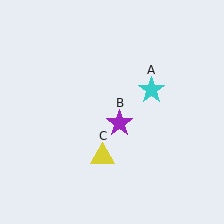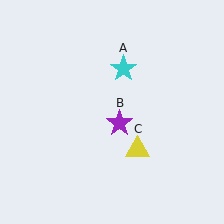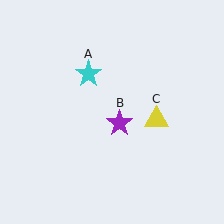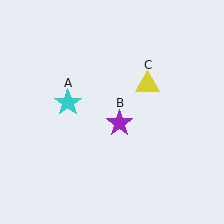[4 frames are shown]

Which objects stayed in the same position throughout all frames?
Purple star (object B) remained stationary.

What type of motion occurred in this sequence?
The cyan star (object A), yellow triangle (object C) rotated counterclockwise around the center of the scene.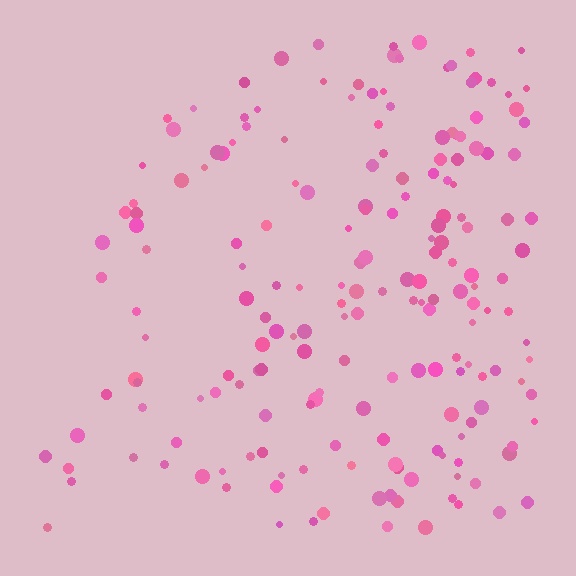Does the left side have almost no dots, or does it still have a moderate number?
Still a moderate number, just noticeably fewer than the right.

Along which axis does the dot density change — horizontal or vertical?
Horizontal.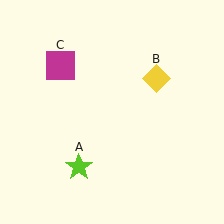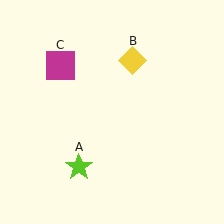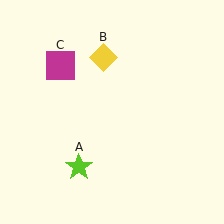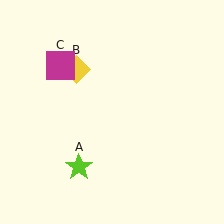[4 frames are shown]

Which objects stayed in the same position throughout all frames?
Lime star (object A) and magenta square (object C) remained stationary.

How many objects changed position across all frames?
1 object changed position: yellow diamond (object B).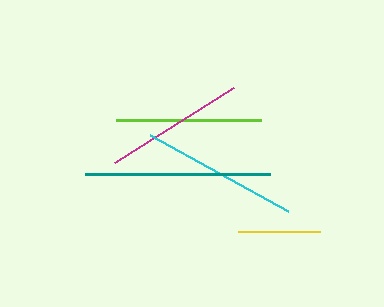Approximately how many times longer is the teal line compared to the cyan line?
The teal line is approximately 1.2 times the length of the cyan line.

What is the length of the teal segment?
The teal segment is approximately 184 pixels long.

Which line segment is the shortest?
The yellow line is the shortest at approximately 82 pixels.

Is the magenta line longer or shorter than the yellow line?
The magenta line is longer than the yellow line.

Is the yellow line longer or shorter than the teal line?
The teal line is longer than the yellow line.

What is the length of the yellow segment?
The yellow segment is approximately 82 pixels long.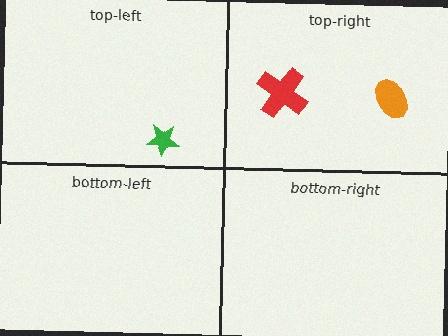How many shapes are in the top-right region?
2.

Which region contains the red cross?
The top-right region.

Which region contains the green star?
The top-left region.